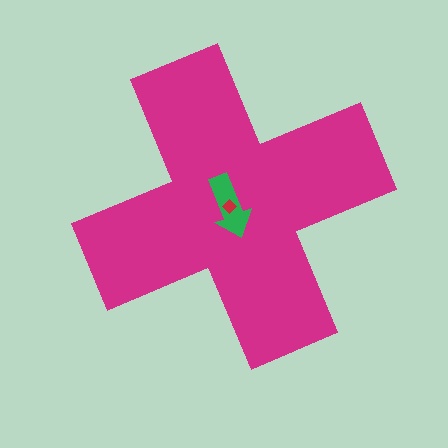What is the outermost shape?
The magenta cross.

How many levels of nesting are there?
3.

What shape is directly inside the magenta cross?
The green arrow.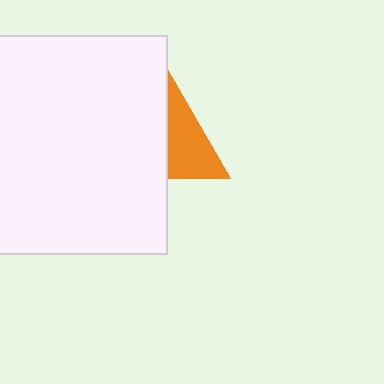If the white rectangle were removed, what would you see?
You would see the complete orange triangle.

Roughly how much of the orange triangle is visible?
About half of it is visible (roughly 50%).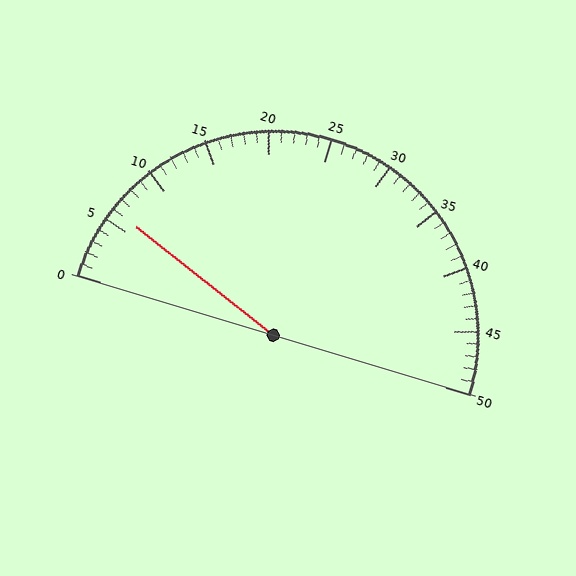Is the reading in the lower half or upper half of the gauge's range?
The reading is in the lower half of the range (0 to 50).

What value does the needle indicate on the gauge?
The needle indicates approximately 6.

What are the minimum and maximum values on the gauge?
The gauge ranges from 0 to 50.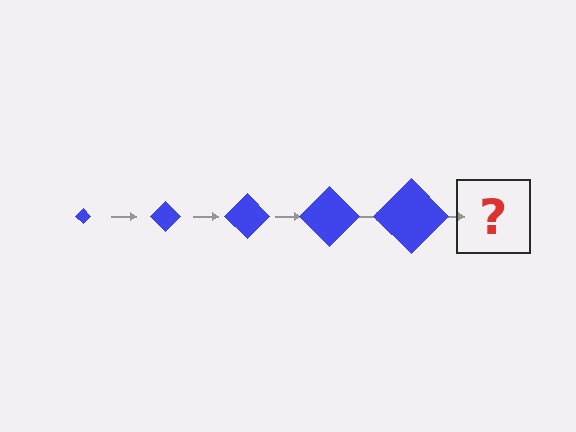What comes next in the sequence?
The next element should be a blue diamond, larger than the previous one.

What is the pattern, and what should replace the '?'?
The pattern is that the diamond gets progressively larger each step. The '?' should be a blue diamond, larger than the previous one.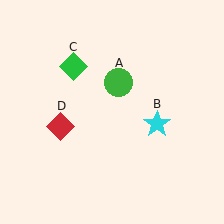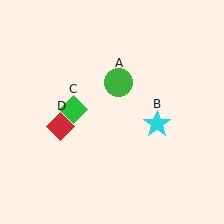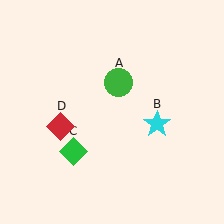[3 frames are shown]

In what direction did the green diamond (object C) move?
The green diamond (object C) moved down.